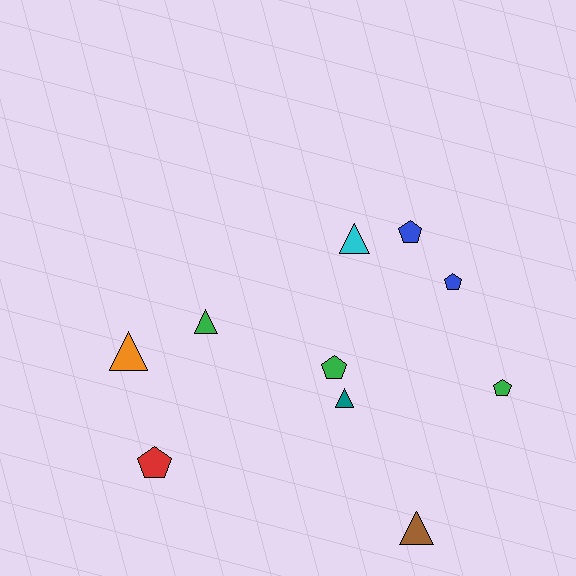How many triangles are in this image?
There are 5 triangles.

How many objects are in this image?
There are 10 objects.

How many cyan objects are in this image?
There is 1 cyan object.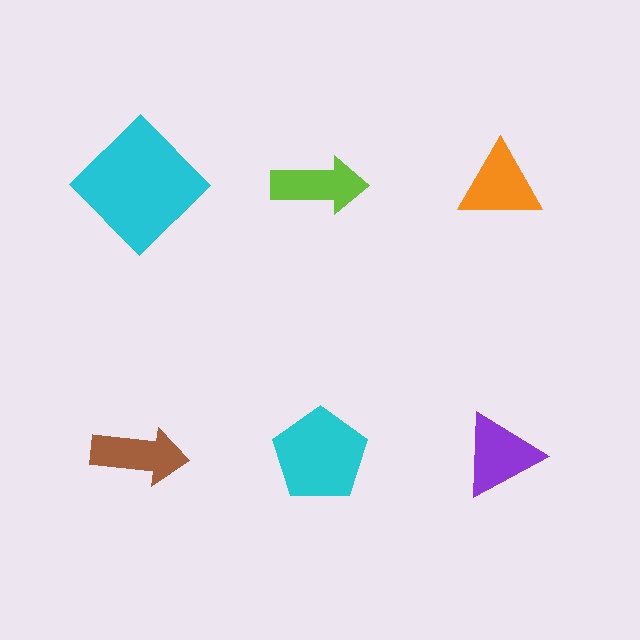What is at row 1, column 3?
An orange triangle.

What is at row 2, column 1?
A brown arrow.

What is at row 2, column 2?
A cyan pentagon.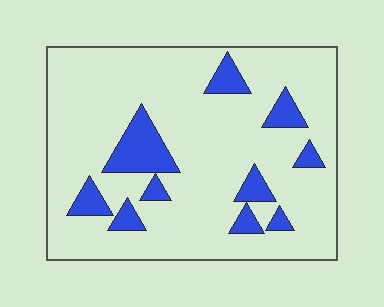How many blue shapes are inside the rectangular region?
10.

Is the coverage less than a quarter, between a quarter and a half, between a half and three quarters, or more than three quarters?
Less than a quarter.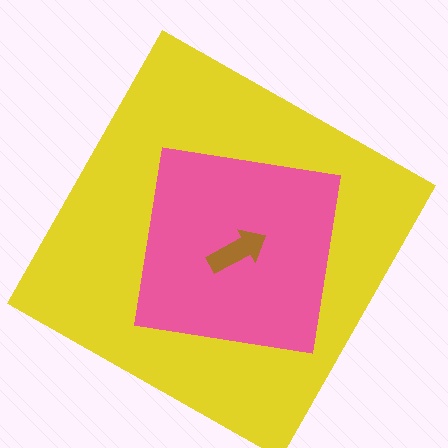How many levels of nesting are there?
3.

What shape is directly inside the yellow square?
The pink square.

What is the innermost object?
The brown arrow.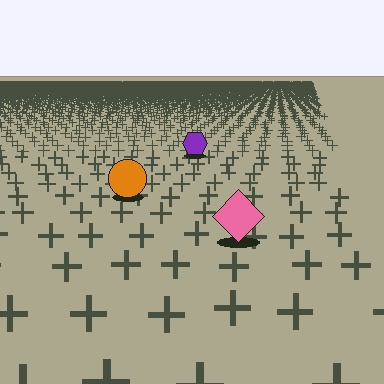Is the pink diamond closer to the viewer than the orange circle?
Yes. The pink diamond is closer — you can tell from the texture gradient: the ground texture is coarser near it.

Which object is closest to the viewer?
The pink diamond is closest. The texture marks near it are larger and more spread out.